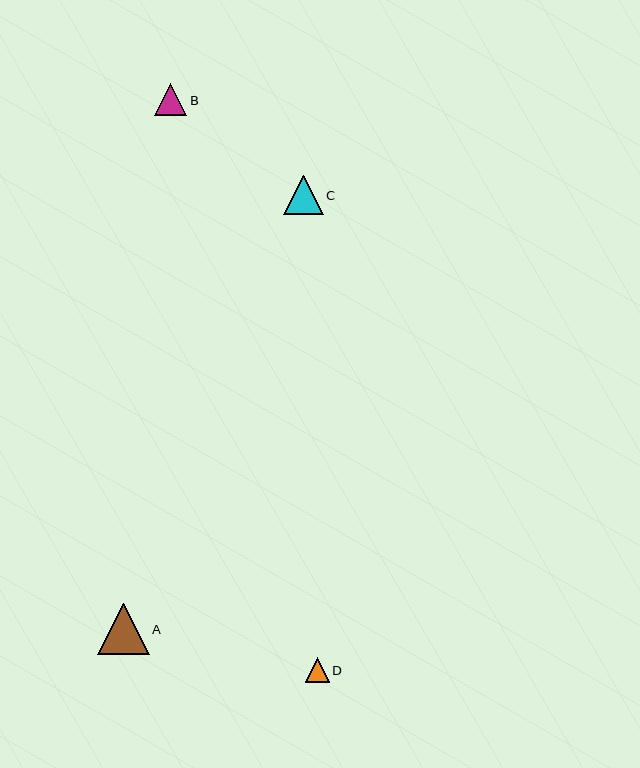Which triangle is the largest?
Triangle A is the largest with a size of approximately 51 pixels.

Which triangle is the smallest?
Triangle D is the smallest with a size of approximately 24 pixels.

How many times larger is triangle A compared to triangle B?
Triangle A is approximately 1.6 times the size of triangle B.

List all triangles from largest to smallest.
From largest to smallest: A, C, B, D.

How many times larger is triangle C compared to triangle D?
Triangle C is approximately 1.6 times the size of triangle D.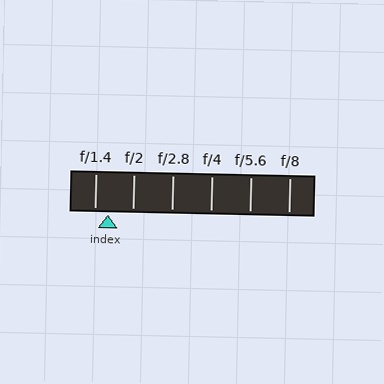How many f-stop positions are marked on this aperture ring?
There are 6 f-stop positions marked.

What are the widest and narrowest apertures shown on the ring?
The widest aperture shown is f/1.4 and the narrowest is f/8.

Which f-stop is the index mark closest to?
The index mark is closest to f/1.4.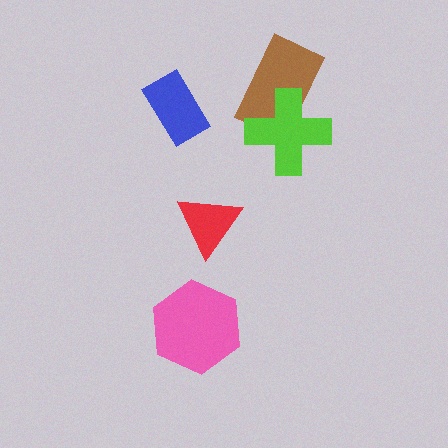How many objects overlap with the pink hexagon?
0 objects overlap with the pink hexagon.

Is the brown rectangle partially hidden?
Yes, it is partially covered by another shape.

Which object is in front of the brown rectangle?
The lime cross is in front of the brown rectangle.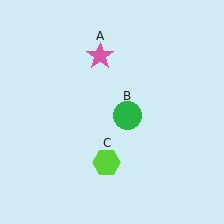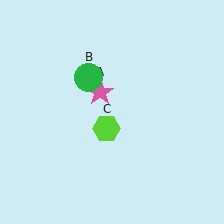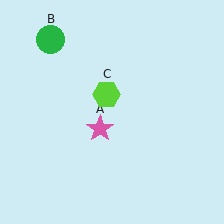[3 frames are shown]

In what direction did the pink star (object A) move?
The pink star (object A) moved down.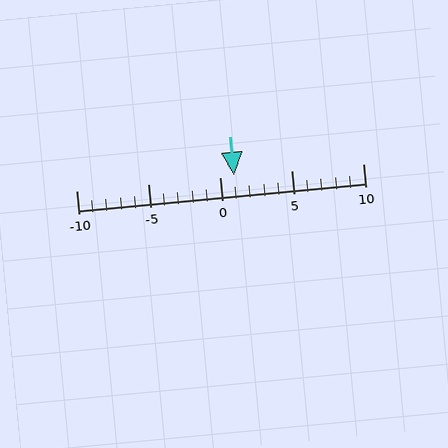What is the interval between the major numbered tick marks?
The major tick marks are spaced 5 units apart.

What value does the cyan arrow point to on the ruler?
The cyan arrow points to approximately 1.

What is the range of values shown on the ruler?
The ruler shows values from -10 to 10.